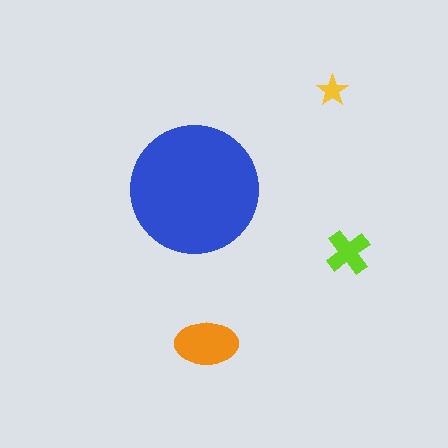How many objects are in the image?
There are 4 objects in the image.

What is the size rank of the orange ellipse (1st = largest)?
2nd.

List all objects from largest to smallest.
The blue circle, the orange ellipse, the lime cross, the yellow star.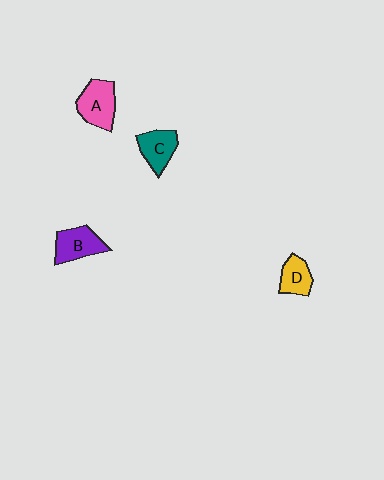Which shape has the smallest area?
Shape D (yellow).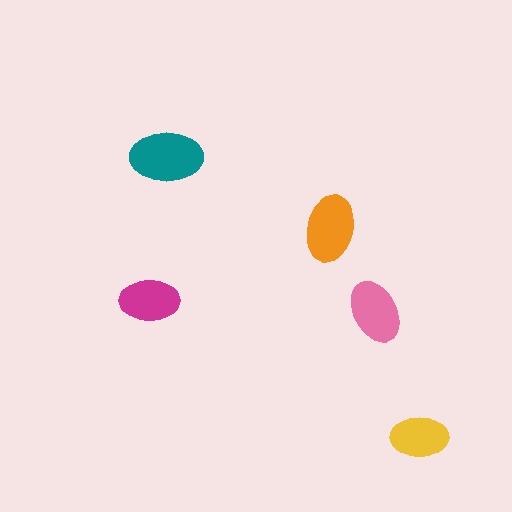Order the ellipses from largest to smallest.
the teal one, the orange one, the pink one, the magenta one, the yellow one.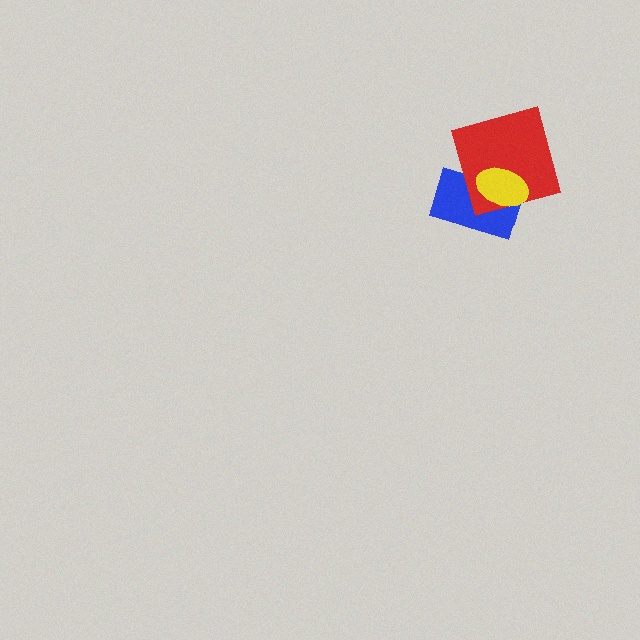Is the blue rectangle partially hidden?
Yes, it is partially covered by another shape.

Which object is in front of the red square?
The yellow ellipse is in front of the red square.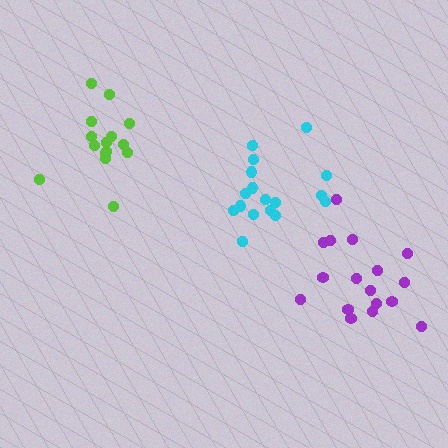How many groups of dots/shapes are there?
There are 3 groups.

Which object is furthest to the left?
The lime cluster is leftmost.